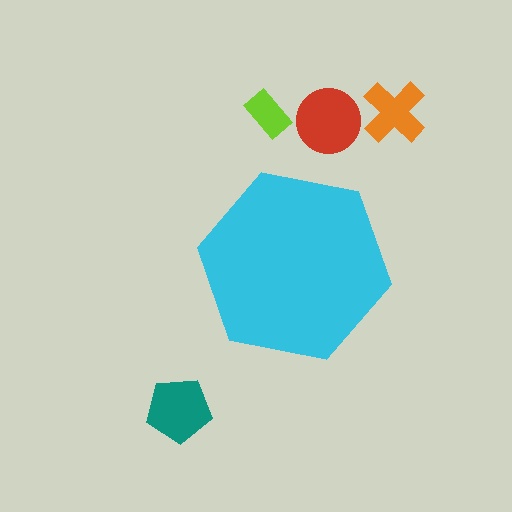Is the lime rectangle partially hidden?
No, the lime rectangle is fully visible.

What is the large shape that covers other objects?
A cyan hexagon.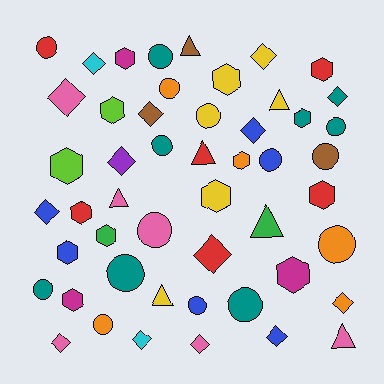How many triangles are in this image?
There are 7 triangles.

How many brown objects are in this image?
There are 3 brown objects.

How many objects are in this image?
There are 50 objects.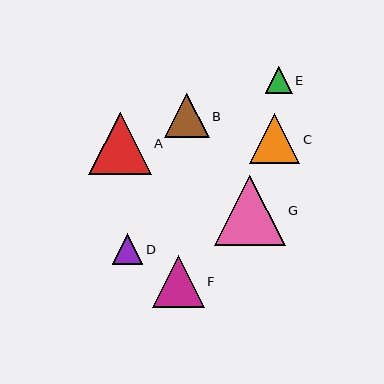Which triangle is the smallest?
Triangle E is the smallest with a size of approximately 27 pixels.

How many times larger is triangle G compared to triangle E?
Triangle G is approximately 2.6 times the size of triangle E.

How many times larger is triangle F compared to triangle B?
Triangle F is approximately 1.2 times the size of triangle B.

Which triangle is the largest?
Triangle G is the largest with a size of approximately 71 pixels.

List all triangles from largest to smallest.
From largest to smallest: G, A, F, C, B, D, E.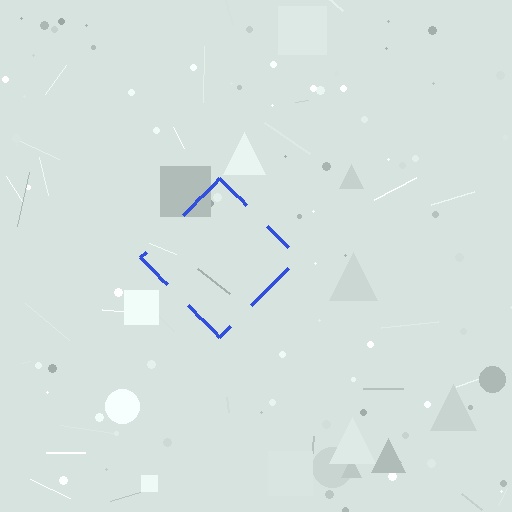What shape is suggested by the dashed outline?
The dashed outline suggests a diamond.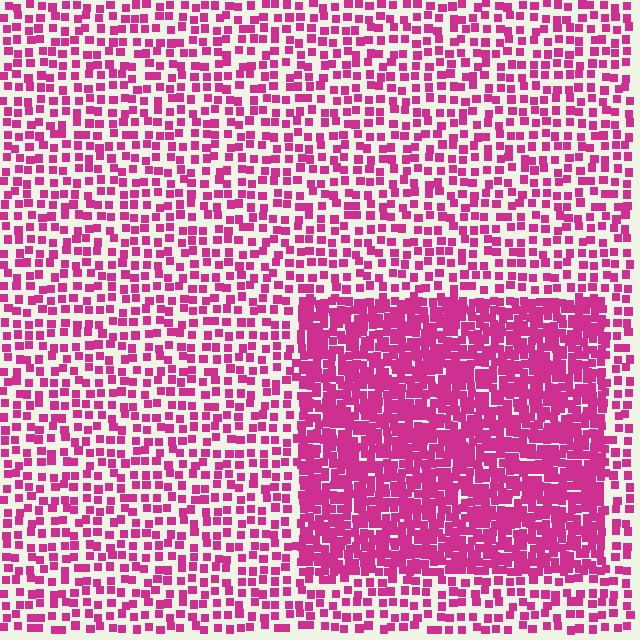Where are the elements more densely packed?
The elements are more densely packed inside the rectangle boundary.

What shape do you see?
I see a rectangle.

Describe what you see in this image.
The image contains small magenta elements arranged at two different densities. A rectangle-shaped region is visible where the elements are more densely packed than the surrounding area.